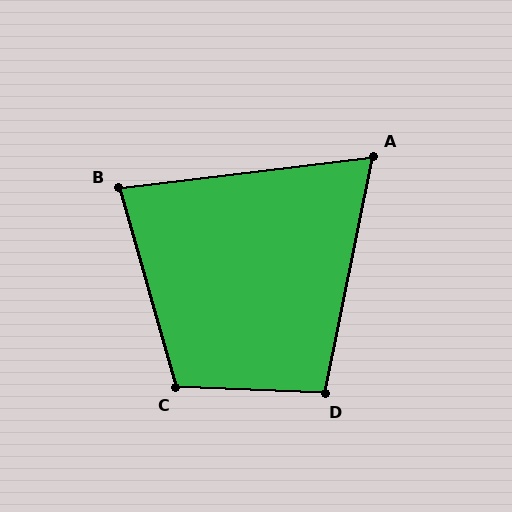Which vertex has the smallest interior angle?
A, at approximately 72 degrees.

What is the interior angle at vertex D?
Approximately 99 degrees (obtuse).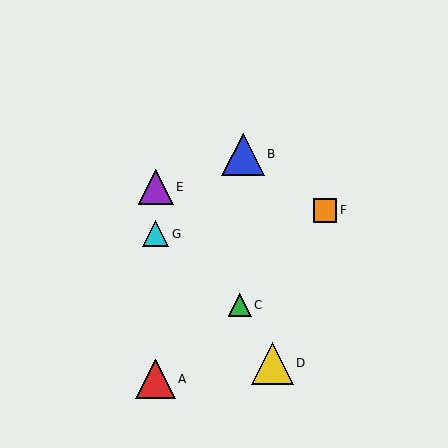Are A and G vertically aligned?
Yes, both are at x≈156.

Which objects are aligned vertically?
Objects A, E, G are aligned vertically.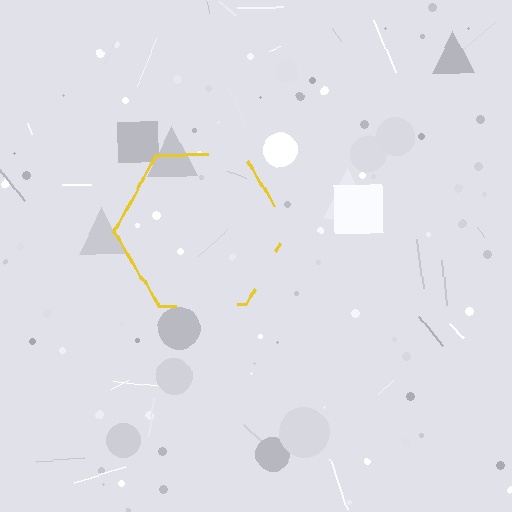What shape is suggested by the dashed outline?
The dashed outline suggests a hexagon.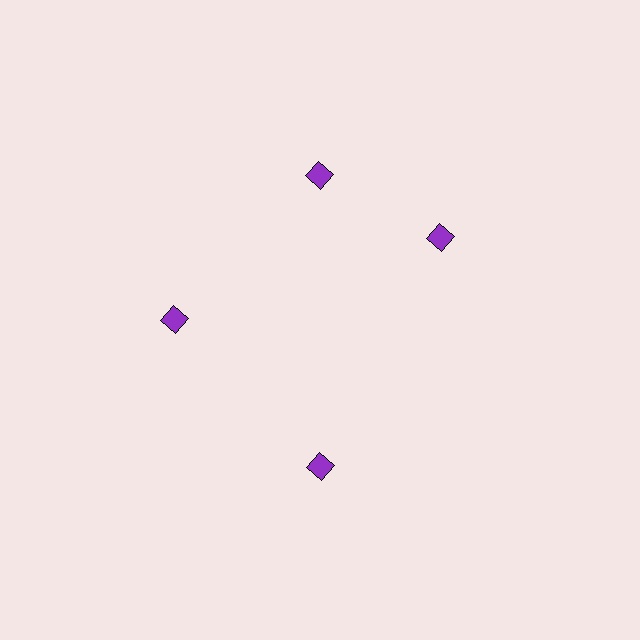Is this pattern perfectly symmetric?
No. The 4 purple diamonds are arranged in a ring, but one element near the 3 o'clock position is rotated out of alignment along the ring, breaking the 4-fold rotational symmetry.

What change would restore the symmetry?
The symmetry would be restored by rotating it back into even spacing with its neighbors so that all 4 diamonds sit at equal angles and equal distance from the center.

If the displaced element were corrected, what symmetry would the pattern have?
It would have 4-fold rotational symmetry — the pattern would map onto itself every 90 degrees.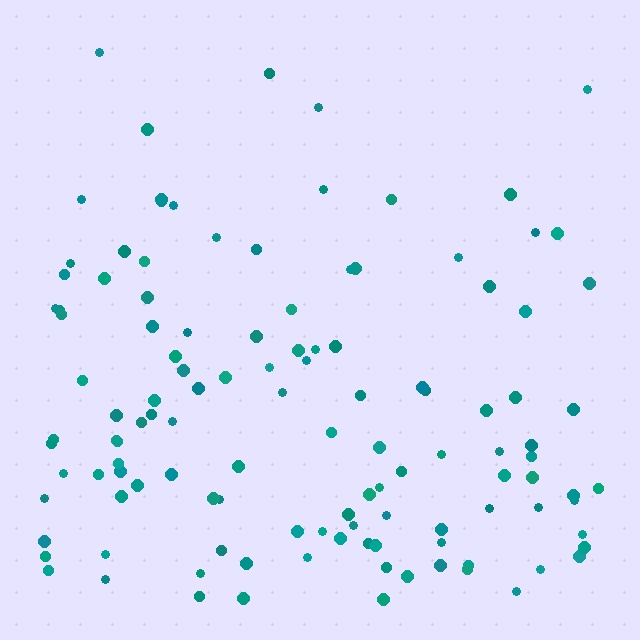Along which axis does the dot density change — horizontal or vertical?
Vertical.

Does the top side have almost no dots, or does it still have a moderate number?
Still a moderate number, just noticeably fewer than the bottom.